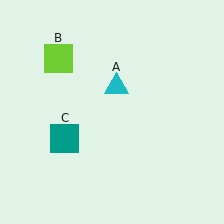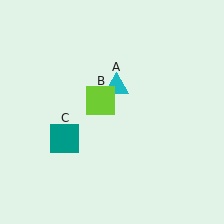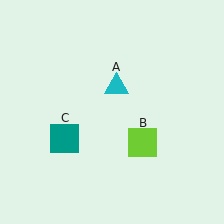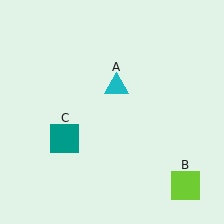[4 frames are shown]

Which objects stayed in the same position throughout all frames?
Cyan triangle (object A) and teal square (object C) remained stationary.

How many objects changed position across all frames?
1 object changed position: lime square (object B).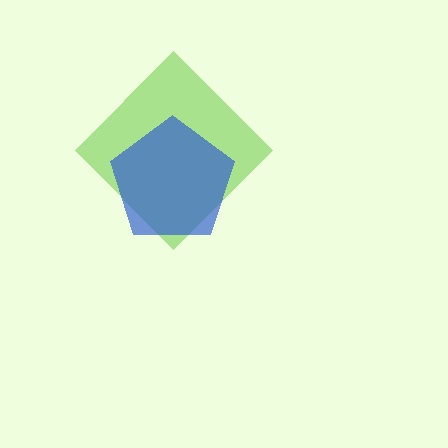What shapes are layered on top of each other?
The layered shapes are: a lime diamond, a blue pentagon.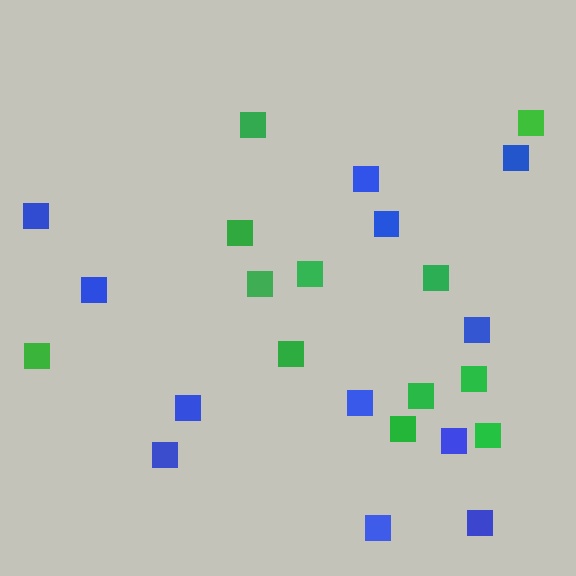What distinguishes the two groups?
There are 2 groups: one group of blue squares (12) and one group of green squares (12).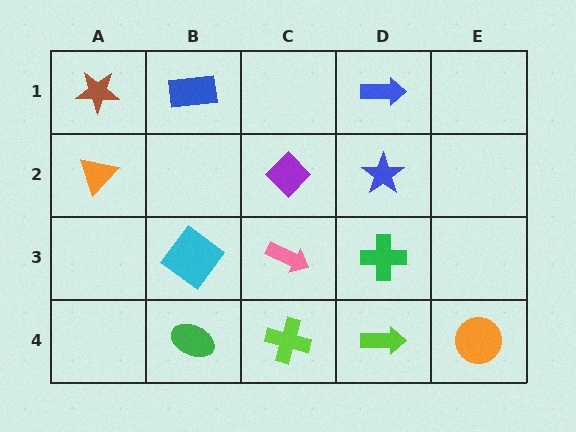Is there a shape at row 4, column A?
No, that cell is empty.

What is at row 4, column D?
A lime arrow.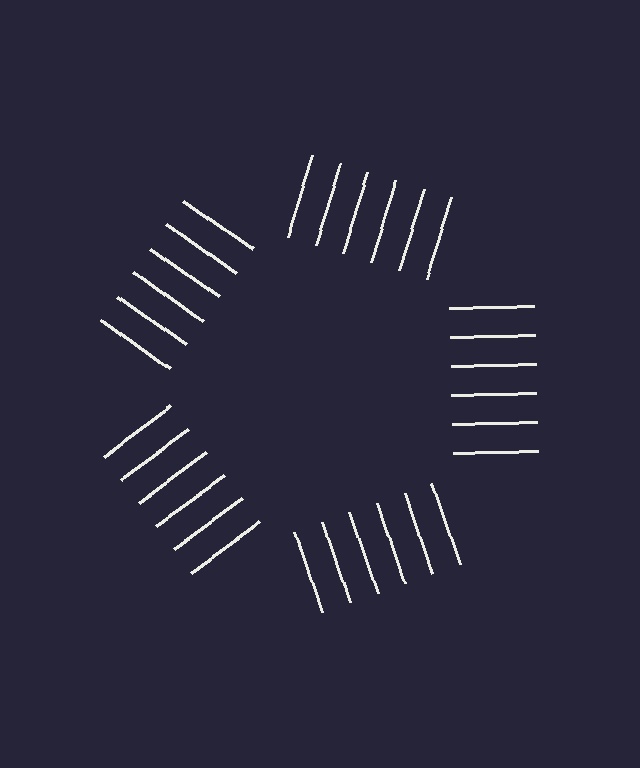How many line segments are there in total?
30 — 6 along each of the 5 edges.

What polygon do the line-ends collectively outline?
An illusory pentagon — the line segments terminate on its edges but no continuous stroke is drawn.